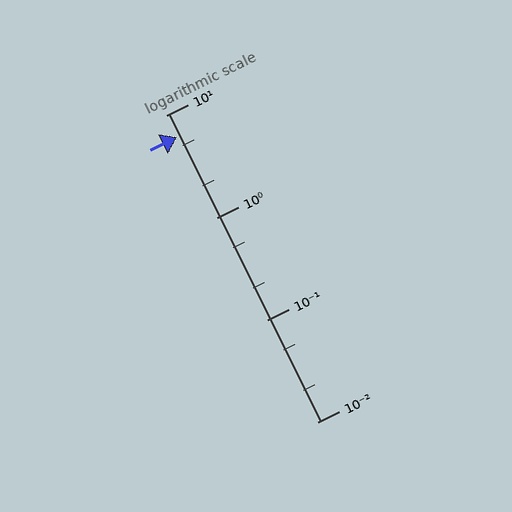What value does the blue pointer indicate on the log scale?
The pointer indicates approximately 6.1.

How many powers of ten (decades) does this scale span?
The scale spans 3 decades, from 0.01 to 10.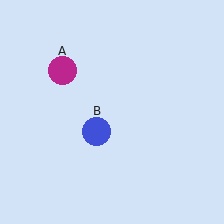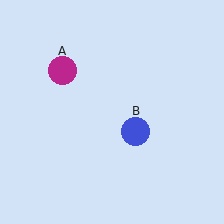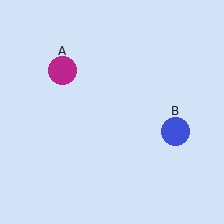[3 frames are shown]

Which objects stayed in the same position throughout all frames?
Magenta circle (object A) remained stationary.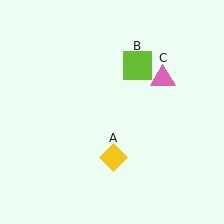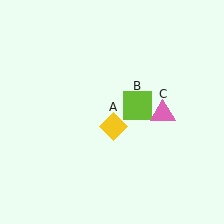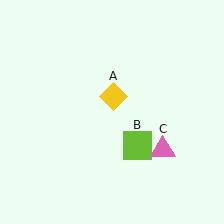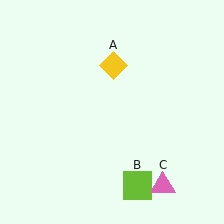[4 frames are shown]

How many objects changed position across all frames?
3 objects changed position: yellow diamond (object A), lime square (object B), pink triangle (object C).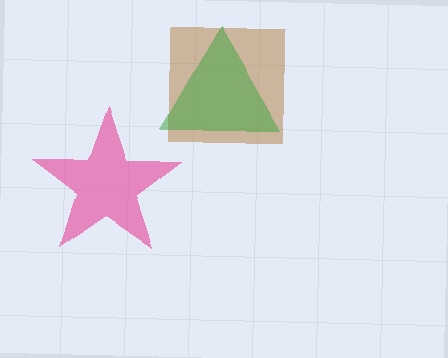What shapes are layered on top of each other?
The layered shapes are: a brown square, a green triangle, a pink star.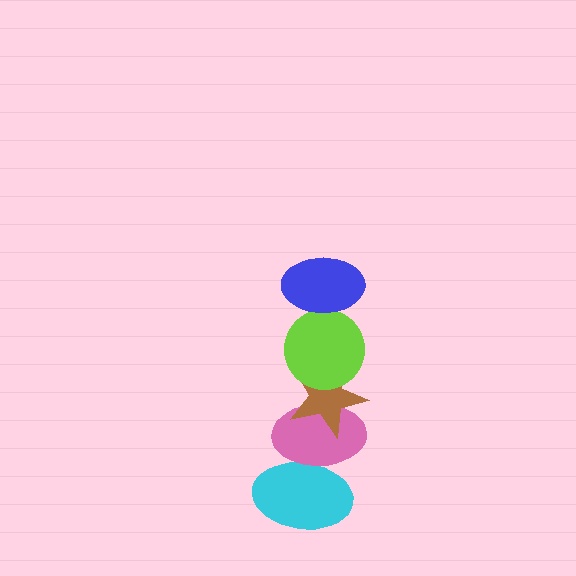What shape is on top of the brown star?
The lime circle is on top of the brown star.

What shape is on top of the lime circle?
The blue ellipse is on top of the lime circle.